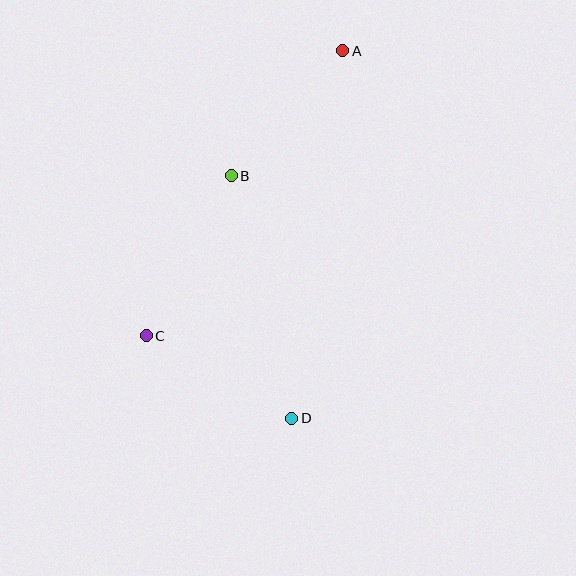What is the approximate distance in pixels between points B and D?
The distance between B and D is approximately 249 pixels.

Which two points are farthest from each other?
Points A and D are farthest from each other.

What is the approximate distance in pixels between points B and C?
The distance between B and C is approximately 181 pixels.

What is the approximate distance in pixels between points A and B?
The distance between A and B is approximately 168 pixels.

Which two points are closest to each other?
Points C and D are closest to each other.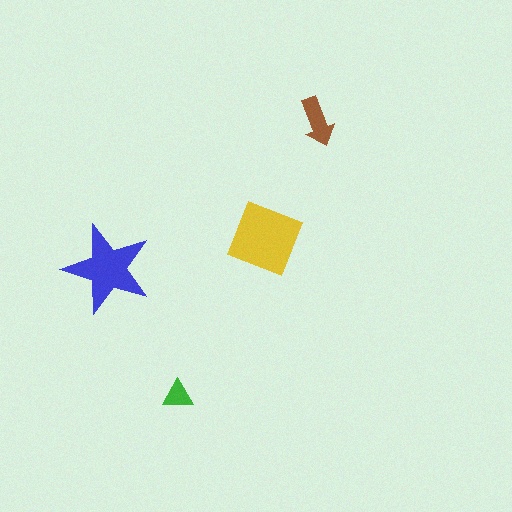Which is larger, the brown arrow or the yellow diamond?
The yellow diamond.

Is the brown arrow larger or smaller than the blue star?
Smaller.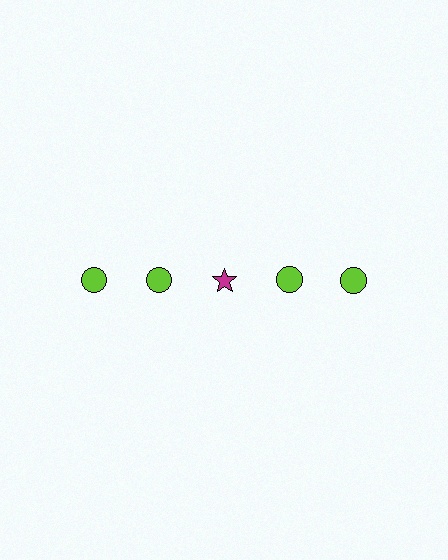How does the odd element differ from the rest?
It differs in both color (magenta instead of lime) and shape (star instead of circle).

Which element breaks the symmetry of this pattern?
The magenta star in the top row, center column breaks the symmetry. All other shapes are lime circles.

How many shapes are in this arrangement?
There are 5 shapes arranged in a grid pattern.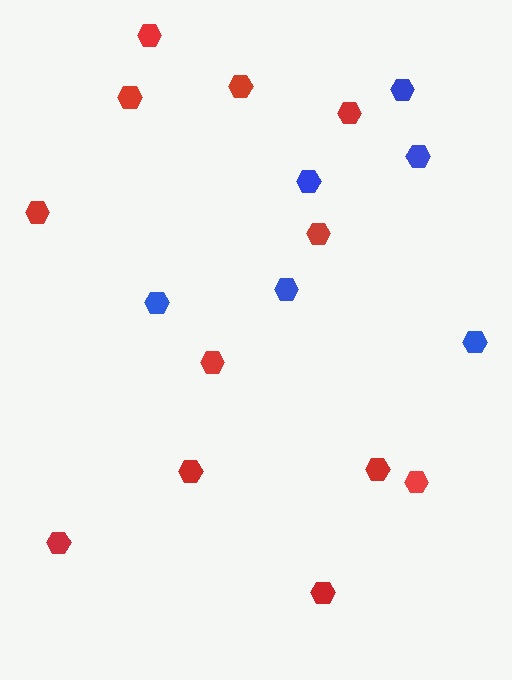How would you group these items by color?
There are 2 groups: one group of blue hexagons (6) and one group of red hexagons (12).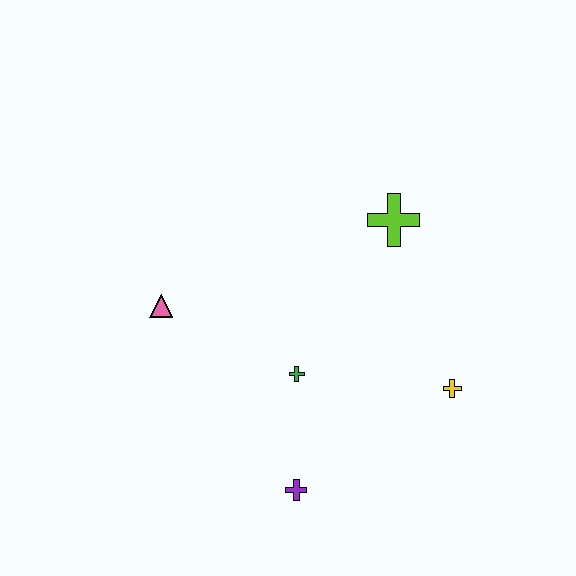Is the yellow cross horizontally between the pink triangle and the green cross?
No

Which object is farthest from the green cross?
The lime cross is farthest from the green cross.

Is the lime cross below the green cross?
No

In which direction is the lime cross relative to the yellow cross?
The lime cross is above the yellow cross.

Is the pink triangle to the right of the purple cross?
No